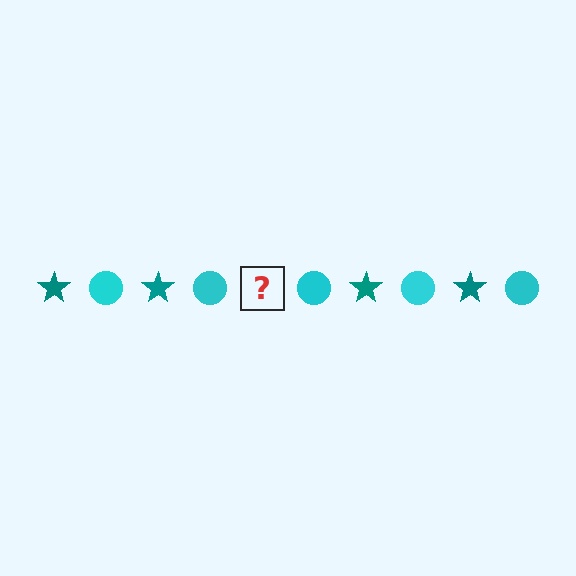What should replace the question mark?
The question mark should be replaced with a teal star.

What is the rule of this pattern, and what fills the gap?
The rule is that the pattern alternates between teal star and cyan circle. The gap should be filled with a teal star.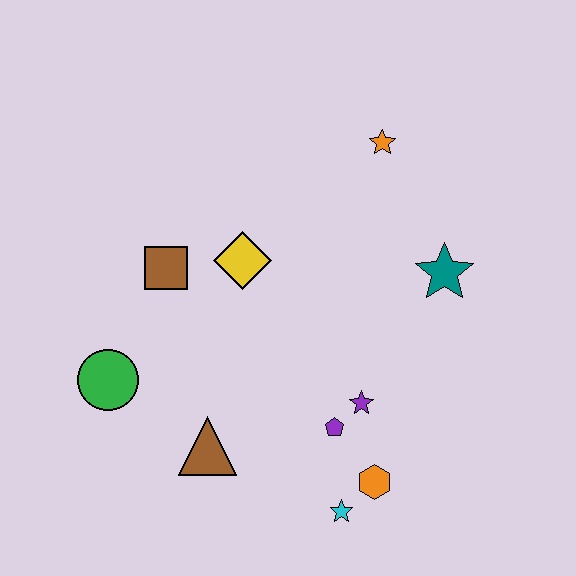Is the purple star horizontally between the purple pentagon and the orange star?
Yes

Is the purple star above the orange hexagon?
Yes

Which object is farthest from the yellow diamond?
The cyan star is farthest from the yellow diamond.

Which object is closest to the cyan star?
The orange hexagon is closest to the cyan star.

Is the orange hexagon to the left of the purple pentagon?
No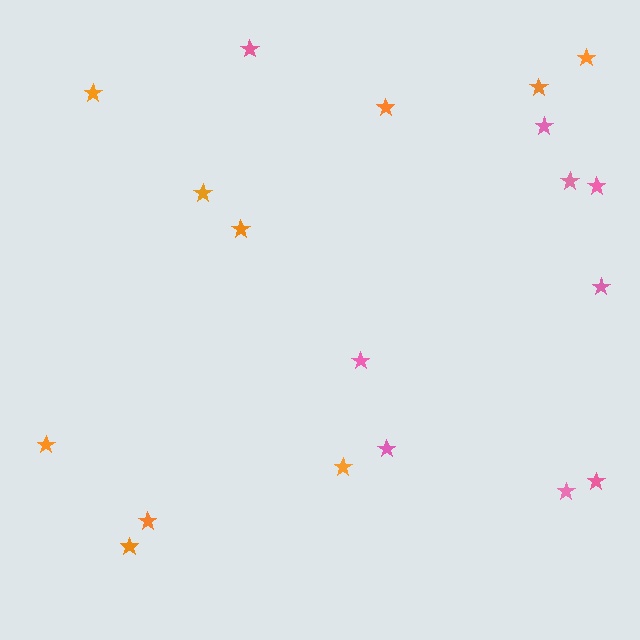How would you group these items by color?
There are 2 groups: one group of orange stars (10) and one group of pink stars (9).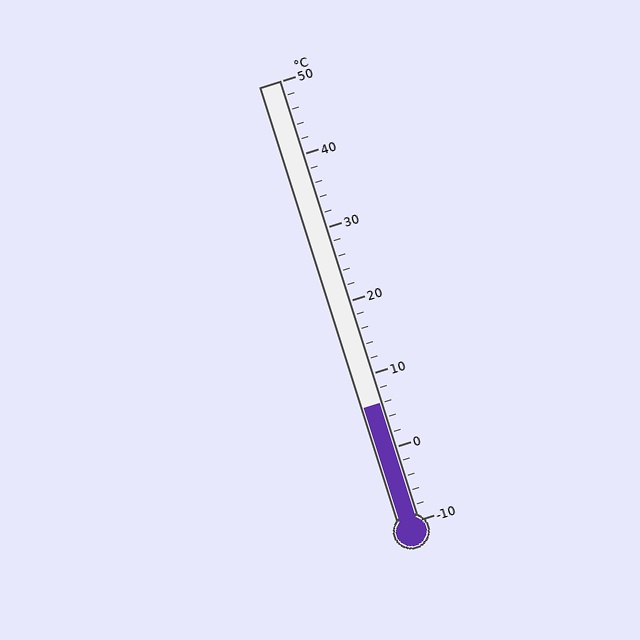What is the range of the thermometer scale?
The thermometer scale ranges from -10°C to 50°C.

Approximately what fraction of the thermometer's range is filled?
The thermometer is filled to approximately 25% of its range.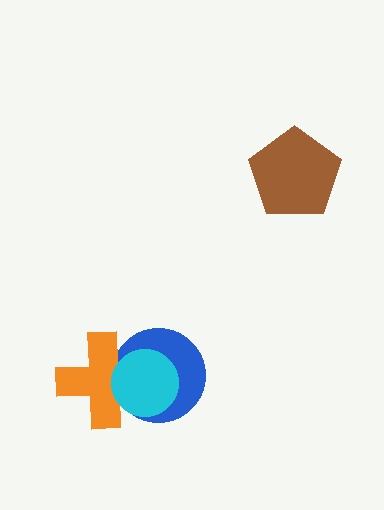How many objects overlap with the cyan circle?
2 objects overlap with the cyan circle.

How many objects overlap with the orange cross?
2 objects overlap with the orange cross.